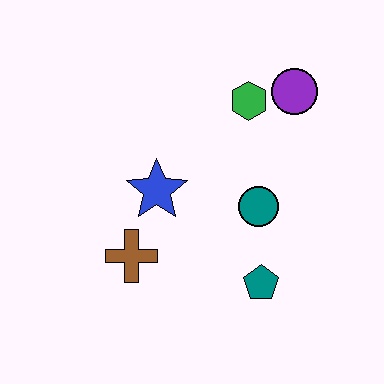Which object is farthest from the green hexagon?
The brown cross is farthest from the green hexagon.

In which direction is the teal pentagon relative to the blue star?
The teal pentagon is to the right of the blue star.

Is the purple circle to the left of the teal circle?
No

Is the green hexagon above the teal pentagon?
Yes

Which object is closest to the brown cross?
The blue star is closest to the brown cross.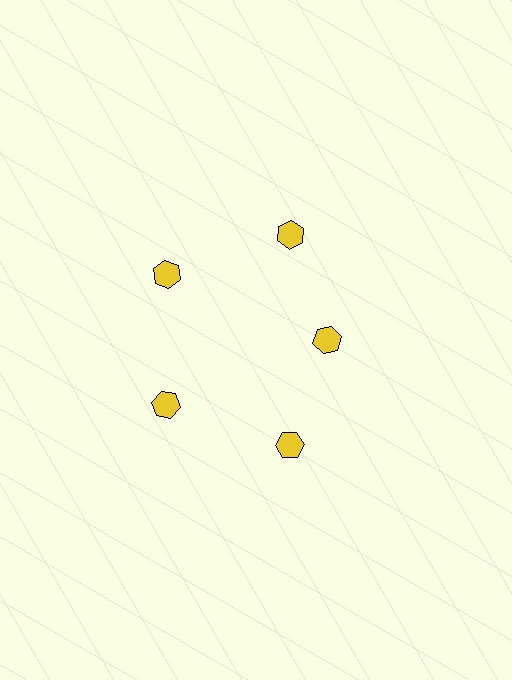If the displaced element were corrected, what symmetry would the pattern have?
It would have 5-fold rotational symmetry — the pattern would map onto itself every 72 degrees.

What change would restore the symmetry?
The symmetry would be restored by moving it outward, back onto the ring so that all 5 hexagons sit at equal angles and equal distance from the center.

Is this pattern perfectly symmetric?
No. The 5 yellow hexagons are arranged in a ring, but one element near the 3 o'clock position is pulled inward toward the center, breaking the 5-fold rotational symmetry.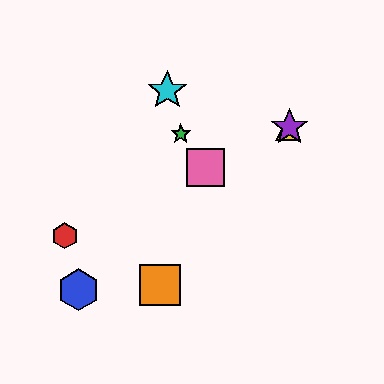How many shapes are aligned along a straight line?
4 shapes (the red hexagon, the yellow triangle, the purple star, the pink square) are aligned along a straight line.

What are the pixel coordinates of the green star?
The green star is at (181, 134).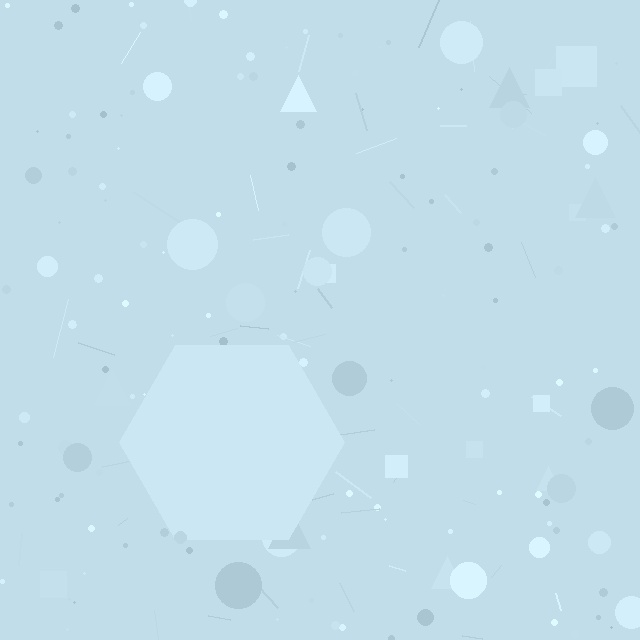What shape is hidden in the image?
A hexagon is hidden in the image.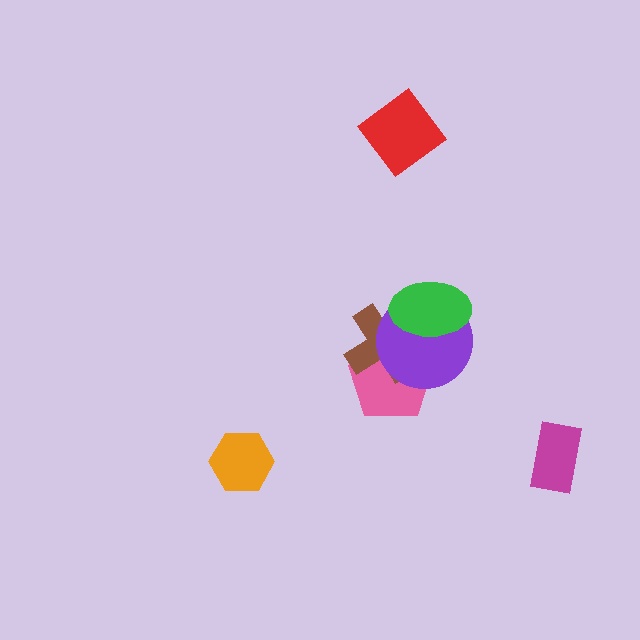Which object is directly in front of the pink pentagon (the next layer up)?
The brown cross is directly in front of the pink pentagon.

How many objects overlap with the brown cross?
3 objects overlap with the brown cross.